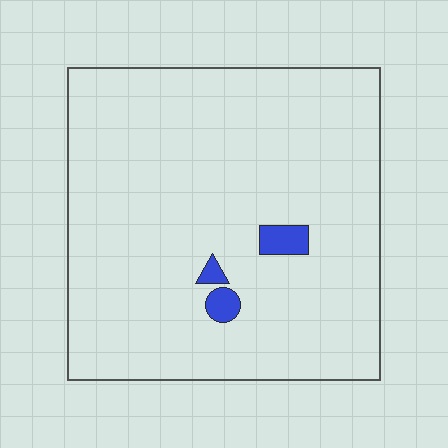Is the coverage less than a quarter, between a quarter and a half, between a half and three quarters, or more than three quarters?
Less than a quarter.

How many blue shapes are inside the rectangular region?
3.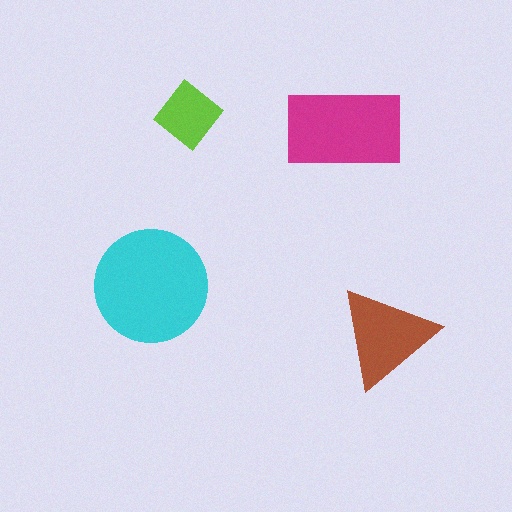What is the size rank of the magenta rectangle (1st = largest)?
2nd.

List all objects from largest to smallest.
The cyan circle, the magenta rectangle, the brown triangle, the lime diamond.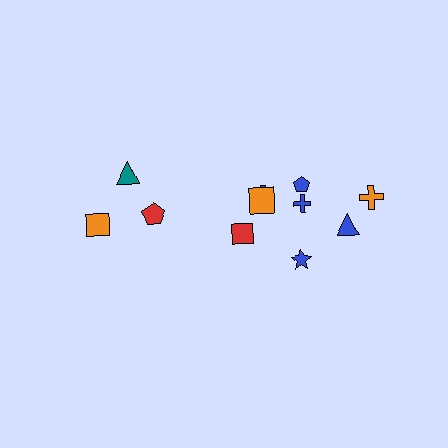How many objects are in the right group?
There are 8 objects.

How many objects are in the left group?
There are 3 objects.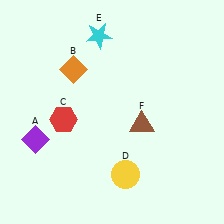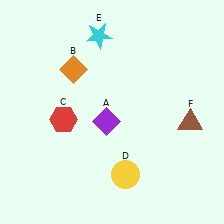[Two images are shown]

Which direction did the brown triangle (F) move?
The brown triangle (F) moved right.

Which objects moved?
The objects that moved are: the purple diamond (A), the brown triangle (F).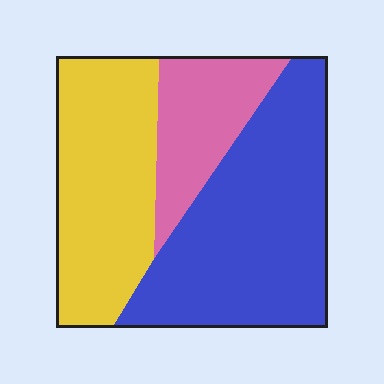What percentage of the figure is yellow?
Yellow covers 35% of the figure.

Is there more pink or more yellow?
Yellow.